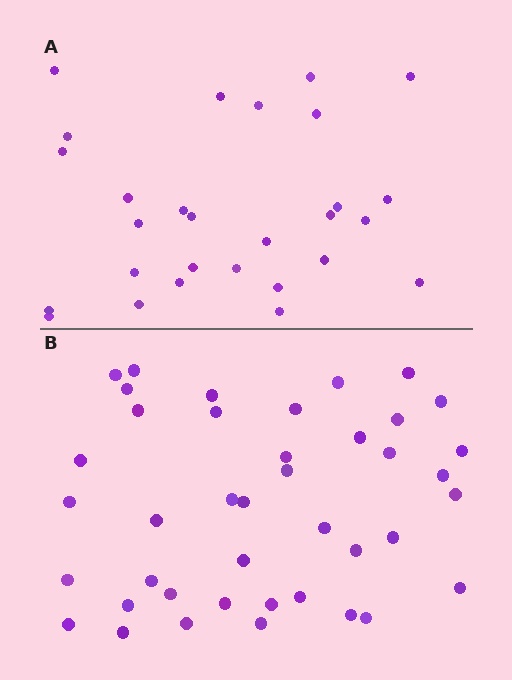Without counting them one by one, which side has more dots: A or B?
Region B (the bottom region) has more dots.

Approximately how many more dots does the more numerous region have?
Region B has approximately 15 more dots than region A.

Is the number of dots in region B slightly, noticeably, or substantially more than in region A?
Region B has substantially more. The ratio is roughly 1.5 to 1.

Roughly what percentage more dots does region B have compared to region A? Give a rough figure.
About 45% more.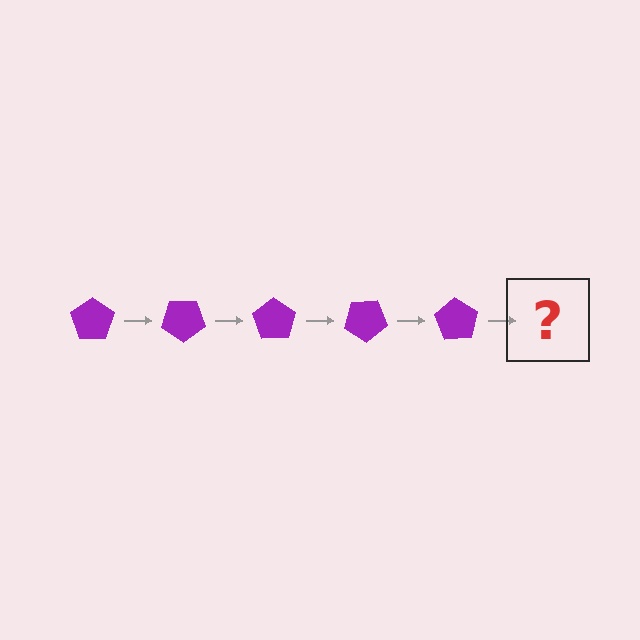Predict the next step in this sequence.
The next step is a purple pentagon rotated 175 degrees.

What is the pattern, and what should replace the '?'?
The pattern is that the pentagon rotates 35 degrees each step. The '?' should be a purple pentagon rotated 175 degrees.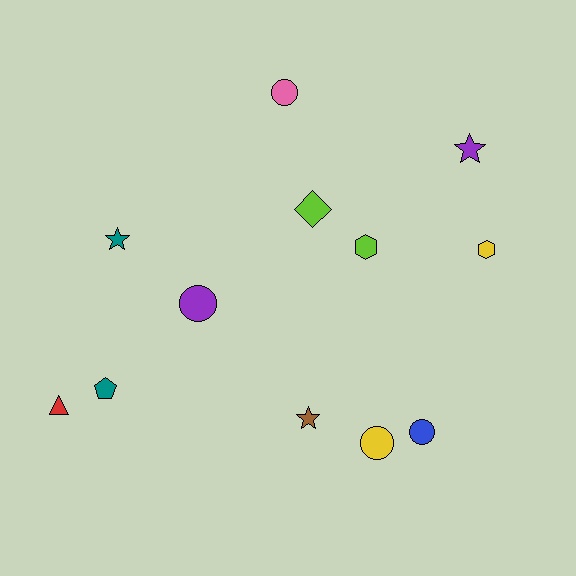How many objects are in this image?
There are 12 objects.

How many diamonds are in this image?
There is 1 diamond.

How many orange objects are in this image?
There are no orange objects.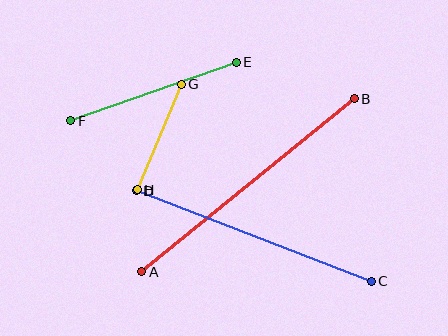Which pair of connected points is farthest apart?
Points A and B are farthest apart.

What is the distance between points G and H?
The distance is approximately 114 pixels.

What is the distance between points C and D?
The distance is approximately 252 pixels.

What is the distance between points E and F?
The distance is approximately 176 pixels.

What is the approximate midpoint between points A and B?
The midpoint is at approximately (248, 185) pixels.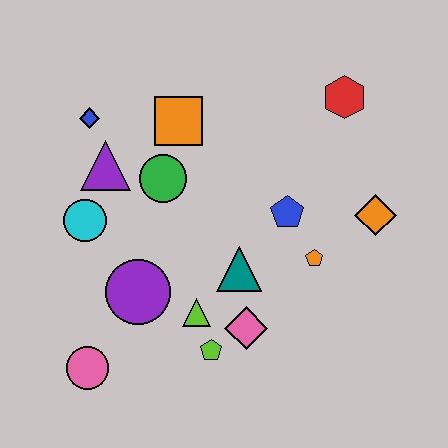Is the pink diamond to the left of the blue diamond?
No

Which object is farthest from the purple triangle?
The orange diamond is farthest from the purple triangle.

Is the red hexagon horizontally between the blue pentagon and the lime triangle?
No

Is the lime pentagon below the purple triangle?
Yes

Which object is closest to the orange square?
The green circle is closest to the orange square.